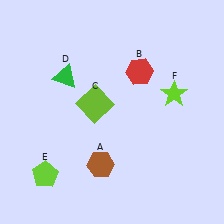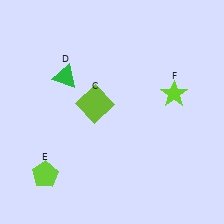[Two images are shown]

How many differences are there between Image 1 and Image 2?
There are 2 differences between the two images.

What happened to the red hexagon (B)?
The red hexagon (B) was removed in Image 2. It was in the top-right area of Image 1.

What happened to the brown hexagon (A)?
The brown hexagon (A) was removed in Image 2. It was in the bottom-left area of Image 1.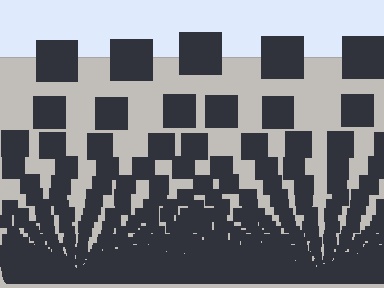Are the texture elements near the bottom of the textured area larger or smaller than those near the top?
Smaller. The gradient is inverted — elements near the bottom are smaller and denser.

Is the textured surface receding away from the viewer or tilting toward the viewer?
The surface appears to tilt toward the viewer. Texture elements get larger and sparser toward the top.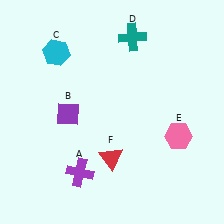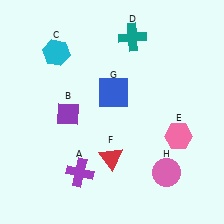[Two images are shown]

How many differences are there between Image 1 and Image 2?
There are 2 differences between the two images.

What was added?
A blue square (G), a pink circle (H) were added in Image 2.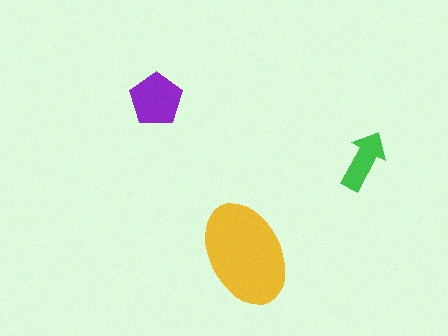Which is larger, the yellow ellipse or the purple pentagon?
The yellow ellipse.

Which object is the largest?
The yellow ellipse.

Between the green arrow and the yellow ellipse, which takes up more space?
The yellow ellipse.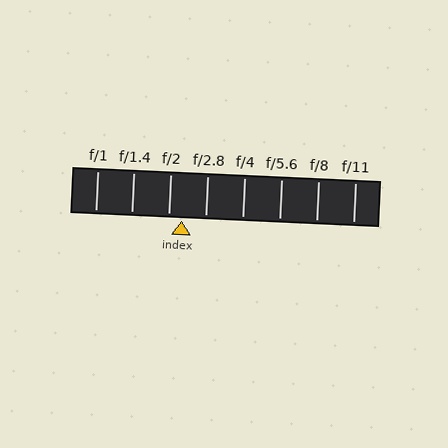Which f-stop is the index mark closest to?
The index mark is closest to f/2.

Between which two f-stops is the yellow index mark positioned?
The index mark is between f/2 and f/2.8.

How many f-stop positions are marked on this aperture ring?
There are 8 f-stop positions marked.